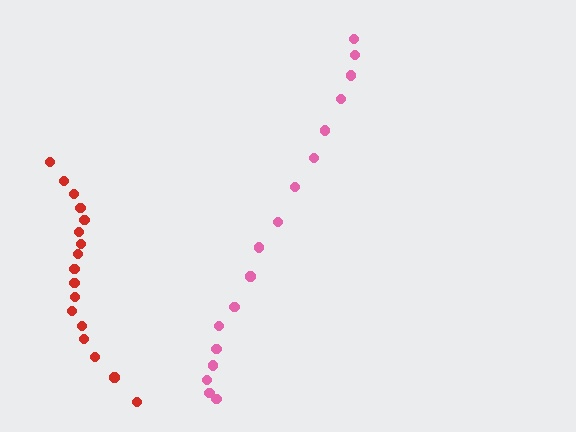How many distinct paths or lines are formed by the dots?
There are 2 distinct paths.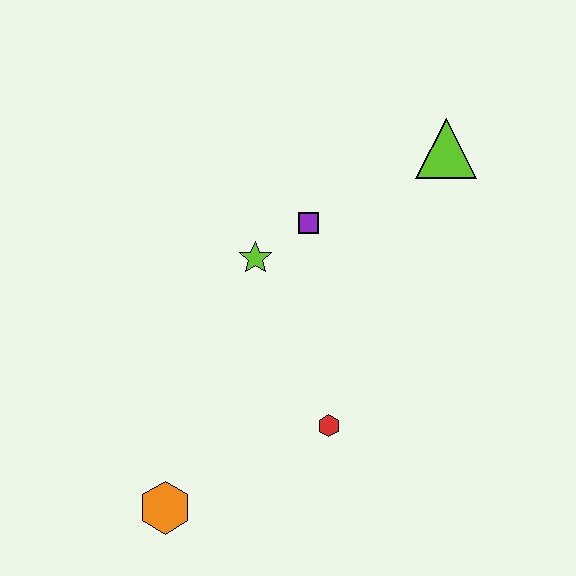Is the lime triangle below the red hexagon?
No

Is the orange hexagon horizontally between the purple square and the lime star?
No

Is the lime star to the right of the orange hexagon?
Yes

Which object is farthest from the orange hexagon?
The lime triangle is farthest from the orange hexagon.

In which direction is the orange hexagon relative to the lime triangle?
The orange hexagon is below the lime triangle.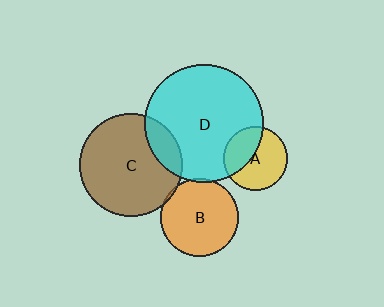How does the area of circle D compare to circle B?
Approximately 2.3 times.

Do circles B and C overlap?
Yes.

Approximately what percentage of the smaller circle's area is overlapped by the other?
Approximately 5%.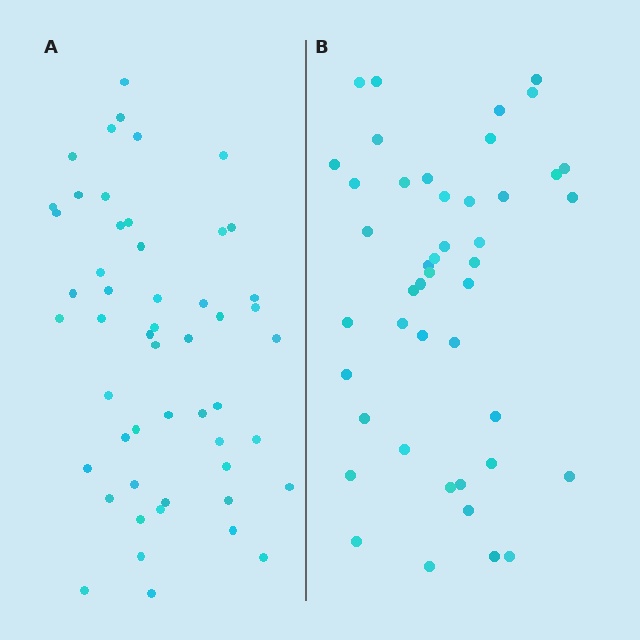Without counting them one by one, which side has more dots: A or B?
Region A (the left region) has more dots.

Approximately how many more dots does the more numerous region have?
Region A has roughly 8 or so more dots than region B.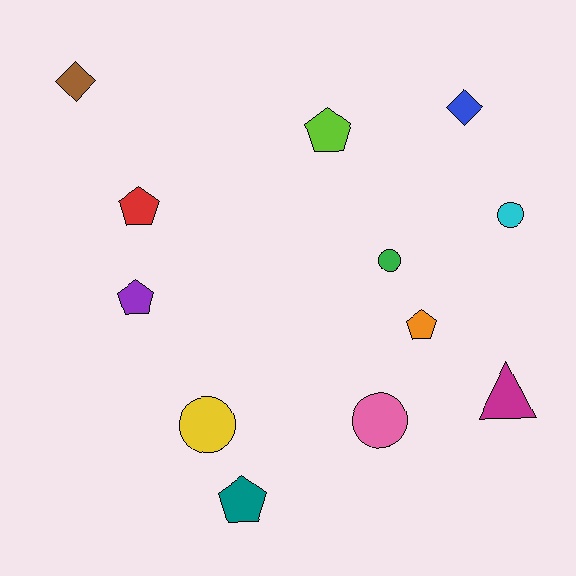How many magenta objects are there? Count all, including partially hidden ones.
There is 1 magenta object.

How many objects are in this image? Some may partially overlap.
There are 12 objects.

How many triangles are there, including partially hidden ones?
There is 1 triangle.